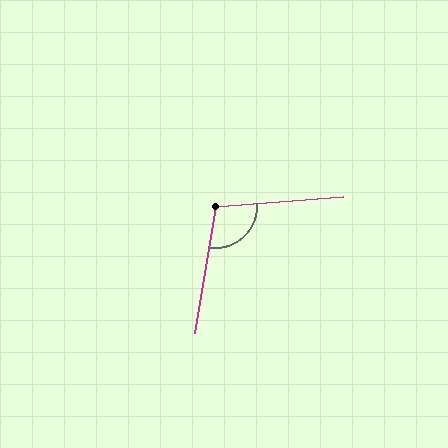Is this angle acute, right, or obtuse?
It is obtuse.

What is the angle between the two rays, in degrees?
Approximately 104 degrees.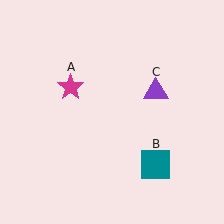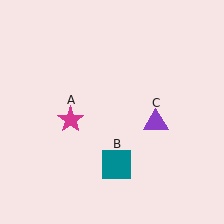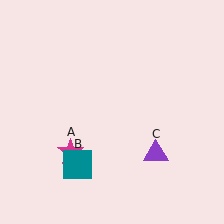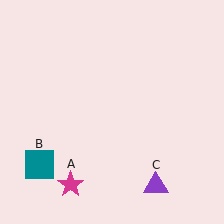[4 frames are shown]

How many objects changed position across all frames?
3 objects changed position: magenta star (object A), teal square (object B), purple triangle (object C).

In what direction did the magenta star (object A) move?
The magenta star (object A) moved down.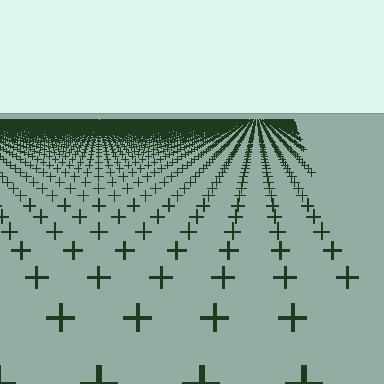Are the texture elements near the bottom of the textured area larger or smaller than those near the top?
Larger. Near the bottom, elements are closer to the viewer and appear at a bigger on-screen size.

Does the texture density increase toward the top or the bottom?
Density increases toward the top.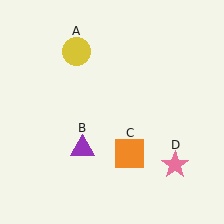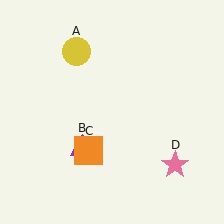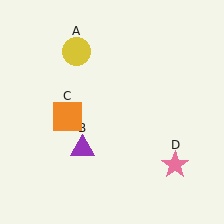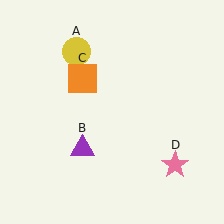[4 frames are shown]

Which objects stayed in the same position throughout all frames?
Yellow circle (object A) and purple triangle (object B) and pink star (object D) remained stationary.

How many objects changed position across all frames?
1 object changed position: orange square (object C).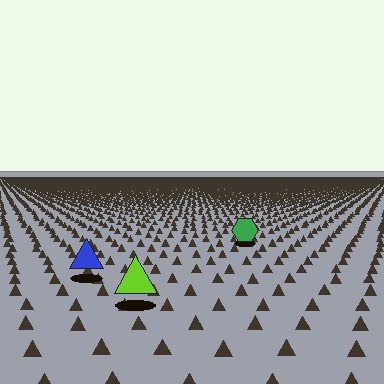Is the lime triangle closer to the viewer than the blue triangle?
Yes. The lime triangle is closer — you can tell from the texture gradient: the ground texture is coarser near it.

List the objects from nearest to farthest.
From nearest to farthest: the lime triangle, the blue triangle, the green hexagon.